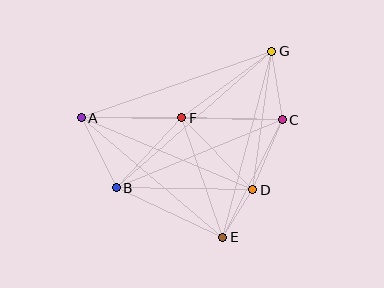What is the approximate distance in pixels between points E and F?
The distance between E and F is approximately 126 pixels.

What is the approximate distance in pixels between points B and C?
The distance between B and C is approximately 180 pixels.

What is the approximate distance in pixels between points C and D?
The distance between C and D is approximately 76 pixels.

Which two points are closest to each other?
Points D and E are closest to each other.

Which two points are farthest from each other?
Points B and G are farthest from each other.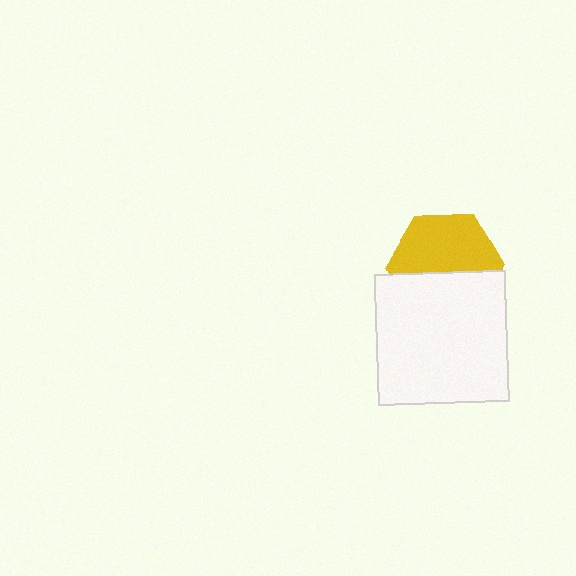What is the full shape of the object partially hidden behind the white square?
The partially hidden object is a yellow hexagon.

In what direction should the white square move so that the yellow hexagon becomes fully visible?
The white square should move down. That is the shortest direction to clear the overlap and leave the yellow hexagon fully visible.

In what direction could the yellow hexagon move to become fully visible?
The yellow hexagon could move up. That would shift it out from behind the white square entirely.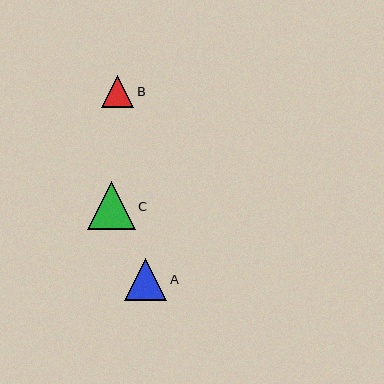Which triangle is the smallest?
Triangle B is the smallest with a size of approximately 32 pixels.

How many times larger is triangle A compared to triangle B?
Triangle A is approximately 1.3 times the size of triangle B.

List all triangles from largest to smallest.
From largest to smallest: C, A, B.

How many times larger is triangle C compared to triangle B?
Triangle C is approximately 1.5 times the size of triangle B.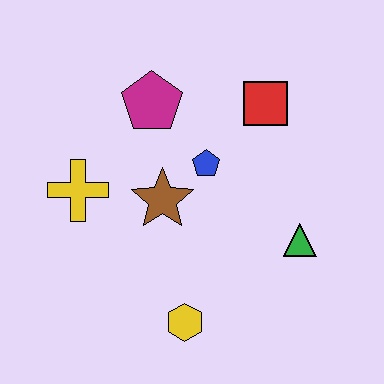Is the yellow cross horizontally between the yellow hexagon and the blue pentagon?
No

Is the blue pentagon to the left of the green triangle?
Yes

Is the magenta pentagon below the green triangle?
No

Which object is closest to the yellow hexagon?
The brown star is closest to the yellow hexagon.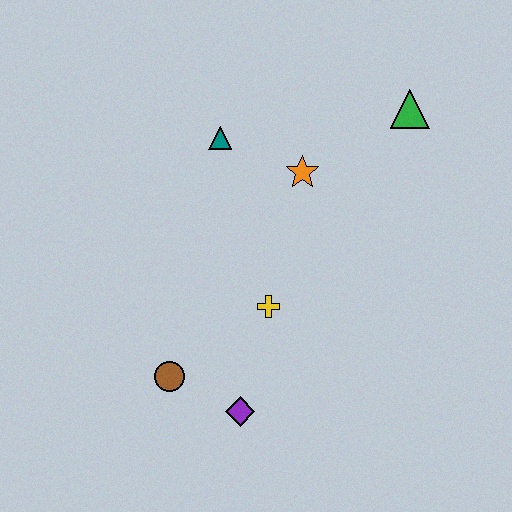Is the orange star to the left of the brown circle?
No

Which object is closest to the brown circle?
The purple diamond is closest to the brown circle.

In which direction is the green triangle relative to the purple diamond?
The green triangle is above the purple diamond.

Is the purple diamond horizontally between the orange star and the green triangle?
No